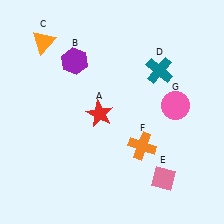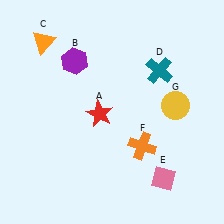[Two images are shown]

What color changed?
The circle (G) changed from pink in Image 1 to yellow in Image 2.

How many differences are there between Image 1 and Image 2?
There is 1 difference between the two images.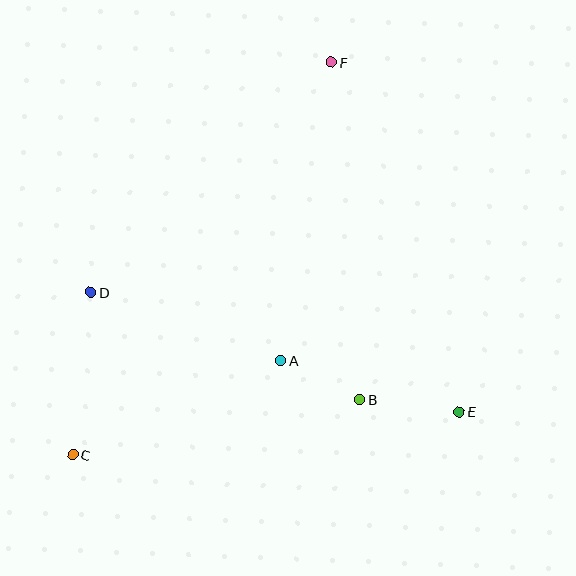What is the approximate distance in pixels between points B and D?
The distance between B and D is approximately 290 pixels.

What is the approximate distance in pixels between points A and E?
The distance between A and E is approximately 185 pixels.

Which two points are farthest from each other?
Points C and F are farthest from each other.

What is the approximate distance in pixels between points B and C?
The distance between B and C is approximately 292 pixels.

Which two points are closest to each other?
Points A and B are closest to each other.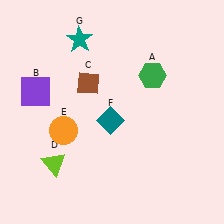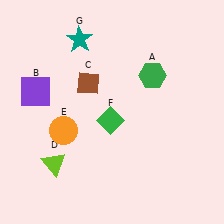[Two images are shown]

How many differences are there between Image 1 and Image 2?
There is 1 difference between the two images.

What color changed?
The diamond (F) changed from teal in Image 1 to green in Image 2.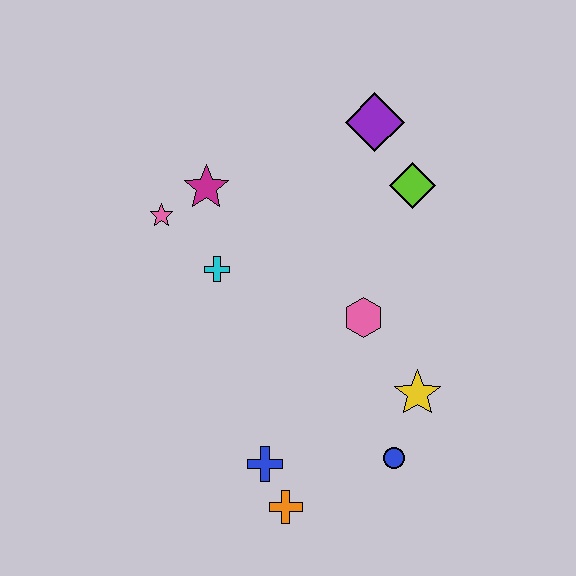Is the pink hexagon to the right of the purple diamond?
No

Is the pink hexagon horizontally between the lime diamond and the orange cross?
Yes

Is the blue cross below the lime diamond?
Yes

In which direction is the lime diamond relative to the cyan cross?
The lime diamond is to the right of the cyan cross.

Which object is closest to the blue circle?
The yellow star is closest to the blue circle.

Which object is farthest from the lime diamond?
The orange cross is farthest from the lime diamond.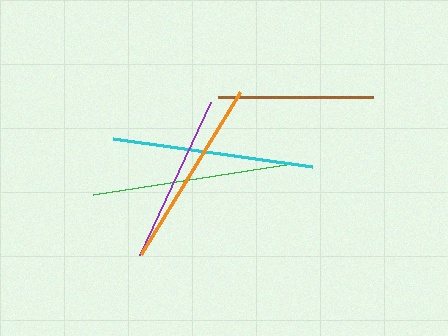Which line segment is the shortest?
The brown line is the shortest at approximately 155 pixels.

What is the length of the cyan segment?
The cyan segment is approximately 201 pixels long.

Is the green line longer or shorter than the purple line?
The green line is longer than the purple line.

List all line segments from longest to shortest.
From longest to shortest: green, cyan, orange, purple, brown.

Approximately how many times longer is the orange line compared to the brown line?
The orange line is approximately 1.2 times the length of the brown line.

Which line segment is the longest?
The green line is the longest at approximately 202 pixels.